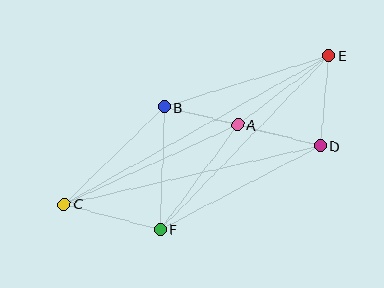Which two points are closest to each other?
Points A and B are closest to each other.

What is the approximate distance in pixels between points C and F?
The distance between C and F is approximately 100 pixels.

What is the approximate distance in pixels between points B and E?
The distance between B and E is approximately 173 pixels.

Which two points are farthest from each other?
Points C and E are farthest from each other.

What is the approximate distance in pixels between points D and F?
The distance between D and F is approximately 181 pixels.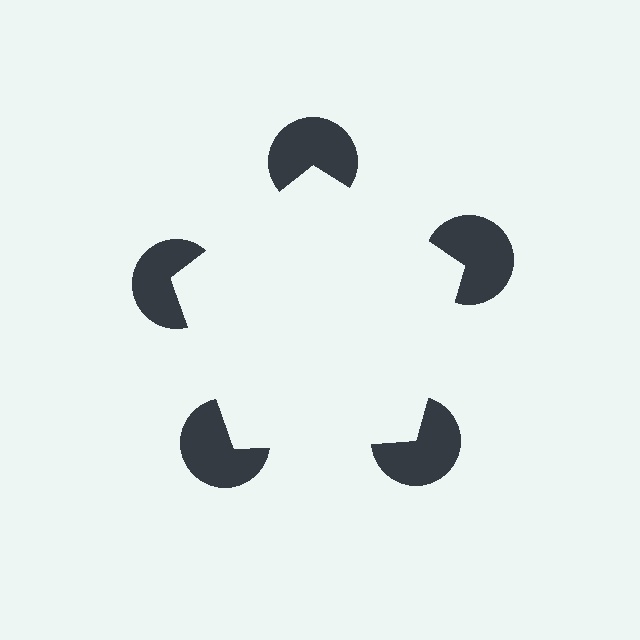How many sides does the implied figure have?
5 sides.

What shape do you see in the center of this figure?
An illusory pentagon — its edges are inferred from the aligned wedge cuts in the pac-man discs, not physically drawn.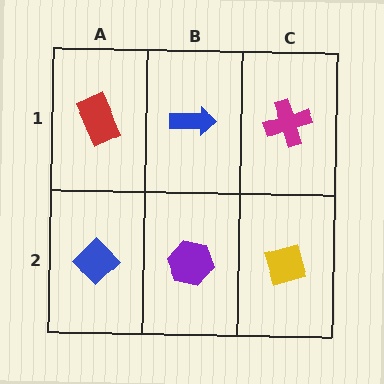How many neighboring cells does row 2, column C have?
2.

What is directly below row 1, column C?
A yellow diamond.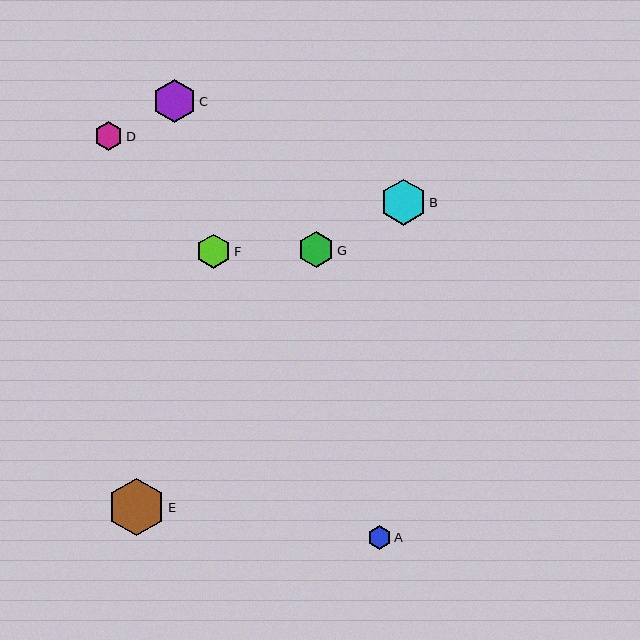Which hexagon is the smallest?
Hexagon A is the smallest with a size of approximately 23 pixels.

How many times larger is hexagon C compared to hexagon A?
Hexagon C is approximately 1.8 times the size of hexagon A.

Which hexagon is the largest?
Hexagon E is the largest with a size of approximately 58 pixels.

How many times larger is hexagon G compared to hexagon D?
Hexagon G is approximately 1.2 times the size of hexagon D.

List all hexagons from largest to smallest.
From largest to smallest: E, B, C, G, F, D, A.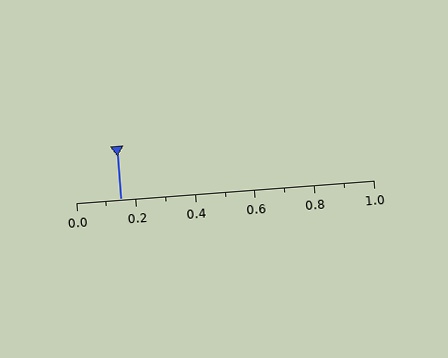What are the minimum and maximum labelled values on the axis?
The axis runs from 0.0 to 1.0.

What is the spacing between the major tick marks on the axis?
The major ticks are spaced 0.2 apart.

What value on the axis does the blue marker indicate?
The marker indicates approximately 0.15.